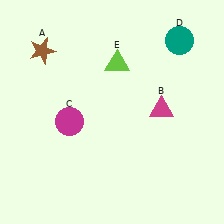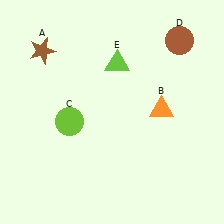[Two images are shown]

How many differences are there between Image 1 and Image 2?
There are 3 differences between the two images.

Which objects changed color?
B changed from magenta to orange. C changed from magenta to lime. D changed from teal to brown.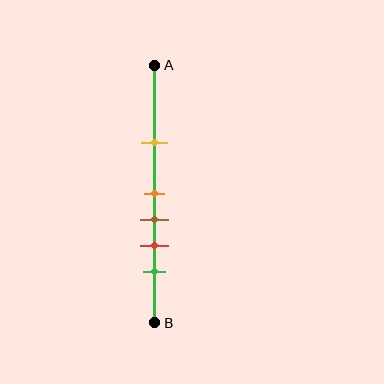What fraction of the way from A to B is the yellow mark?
The yellow mark is approximately 30% (0.3) of the way from A to B.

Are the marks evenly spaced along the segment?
No, the marks are not evenly spaced.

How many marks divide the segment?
There are 5 marks dividing the segment.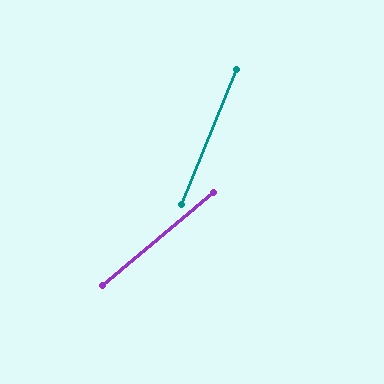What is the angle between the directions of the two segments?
Approximately 28 degrees.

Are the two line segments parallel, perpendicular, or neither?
Neither parallel nor perpendicular — they differ by about 28°.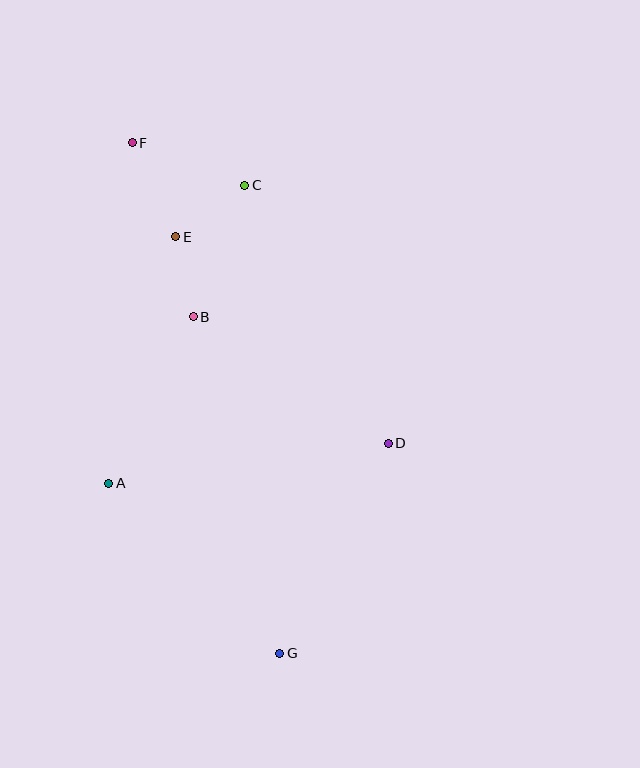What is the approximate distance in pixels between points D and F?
The distance between D and F is approximately 395 pixels.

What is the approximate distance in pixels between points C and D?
The distance between C and D is approximately 295 pixels.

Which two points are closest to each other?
Points B and E are closest to each other.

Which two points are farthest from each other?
Points F and G are farthest from each other.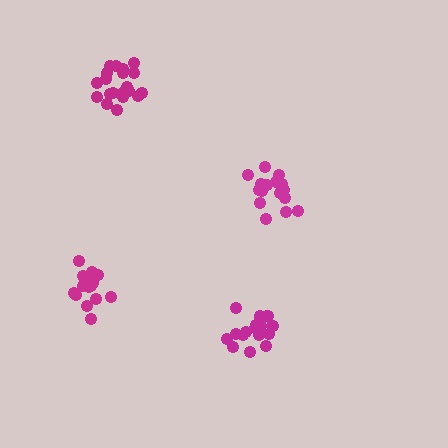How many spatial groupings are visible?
There are 4 spatial groupings.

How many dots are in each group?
Group 1: 17 dots, Group 2: 16 dots, Group 3: 18 dots, Group 4: 21 dots (72 total).